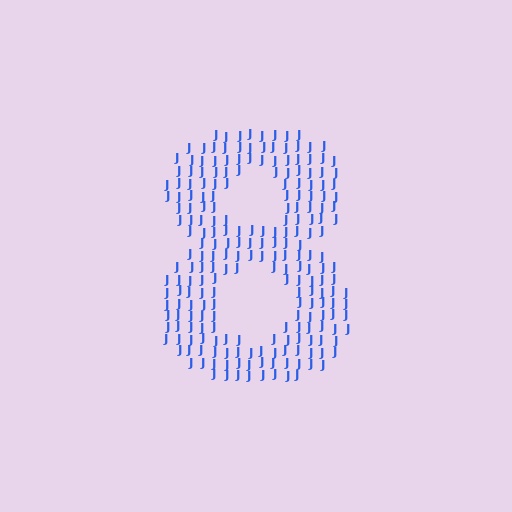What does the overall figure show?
The overall figure shows the digit 8.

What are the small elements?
The small elements are letter J's.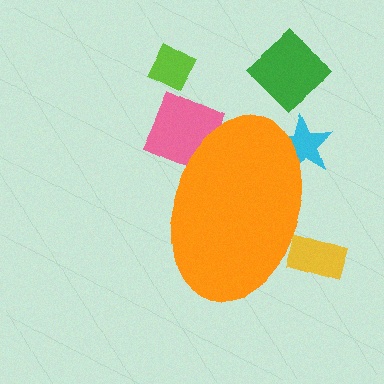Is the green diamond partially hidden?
No, the green diamond is fully visible.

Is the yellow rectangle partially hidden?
Yes, the yellow rectangle is partially hidden behind the orange ellipse.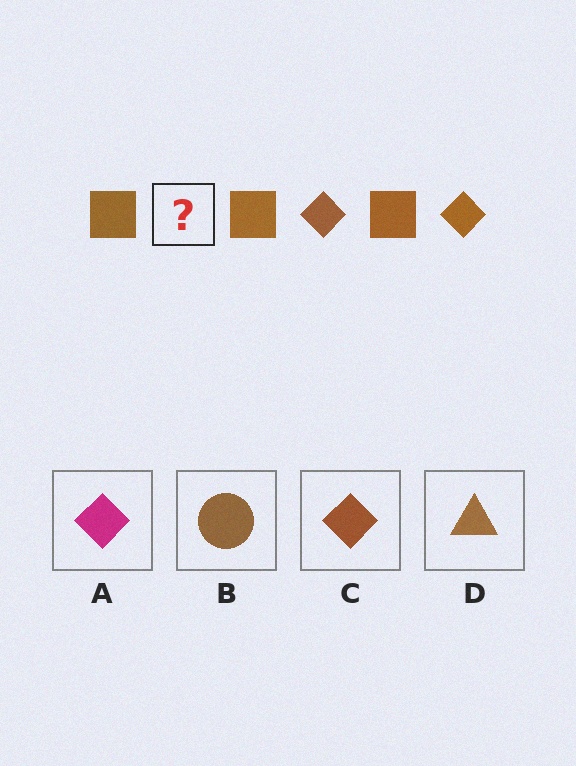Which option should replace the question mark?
Option C.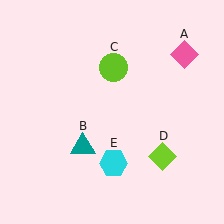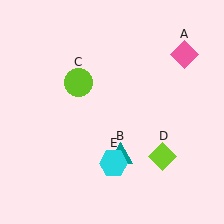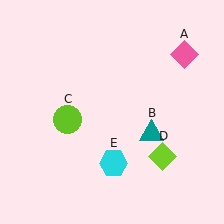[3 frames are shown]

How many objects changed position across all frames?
2 objects changed position: teal triangle (object B), lime circle (object C).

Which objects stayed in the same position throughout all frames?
Pink diamond (object A) and lime diamond (object D) and cyan hexagon (object E) remained stationary.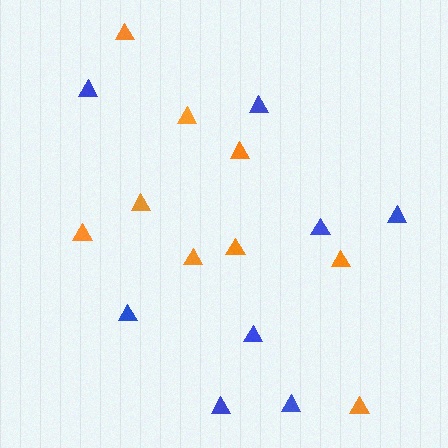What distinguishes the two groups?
There are 2 groups: one group of blue triangles (8) and one group of orange triangles (9).